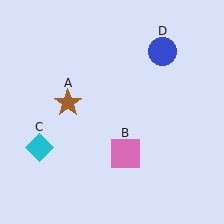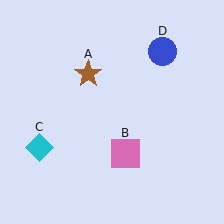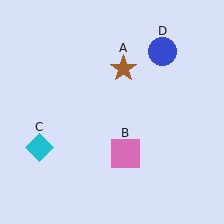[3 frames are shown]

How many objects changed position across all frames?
1 object changed position: brown star (object A).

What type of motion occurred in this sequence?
The brown star (object A) rotated clockwise around the center of the scene.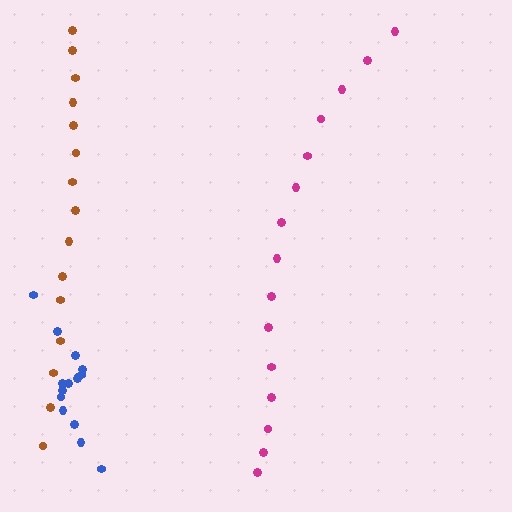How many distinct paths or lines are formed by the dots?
There are 3 distinct paths.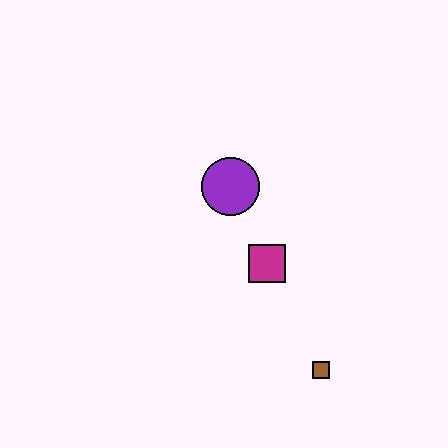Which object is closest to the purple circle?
The magenta square is closest to the purple circle.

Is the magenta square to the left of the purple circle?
No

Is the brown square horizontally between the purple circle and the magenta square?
No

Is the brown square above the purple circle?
No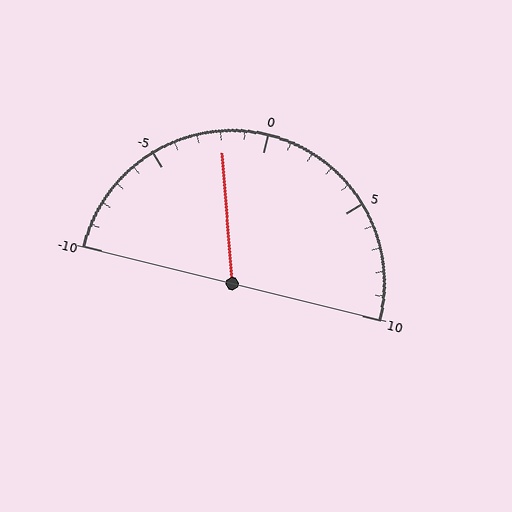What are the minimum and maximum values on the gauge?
The gauge ranges from -10 to 10.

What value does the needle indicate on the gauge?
The needle indicates approximately -2.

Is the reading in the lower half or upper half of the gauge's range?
The reading is in the lower half of the range (-10 to 10).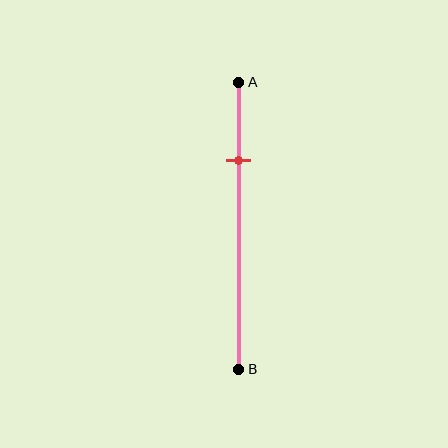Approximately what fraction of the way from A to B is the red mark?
The red mark is approximately 25% of the way from A to B.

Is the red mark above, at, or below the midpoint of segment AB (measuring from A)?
The red mark is above the midpoint of segment AB.